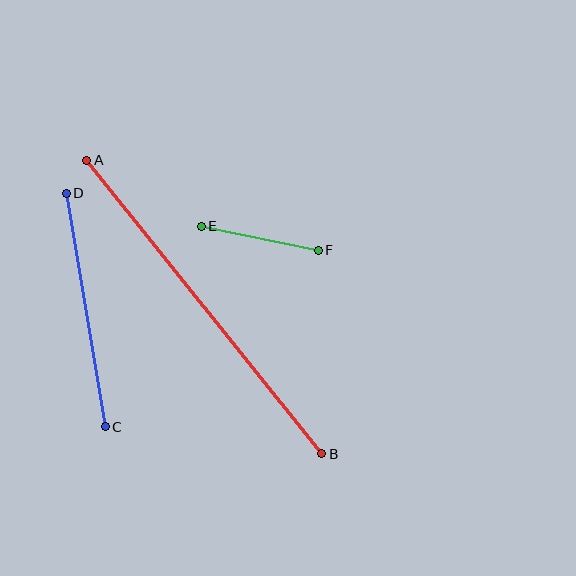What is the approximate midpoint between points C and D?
The midpoint is at approximately (86, 310) pixels.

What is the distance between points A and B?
The distance is approximately 376 pixels.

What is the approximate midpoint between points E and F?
The midpoint is at approximately (260, 238) pixels.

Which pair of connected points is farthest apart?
Points A and B are farthest apart.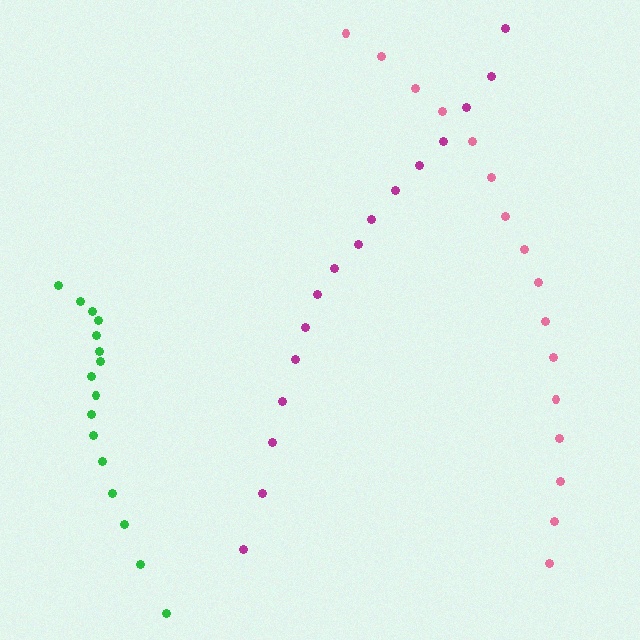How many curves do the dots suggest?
There are 3 distinct paths.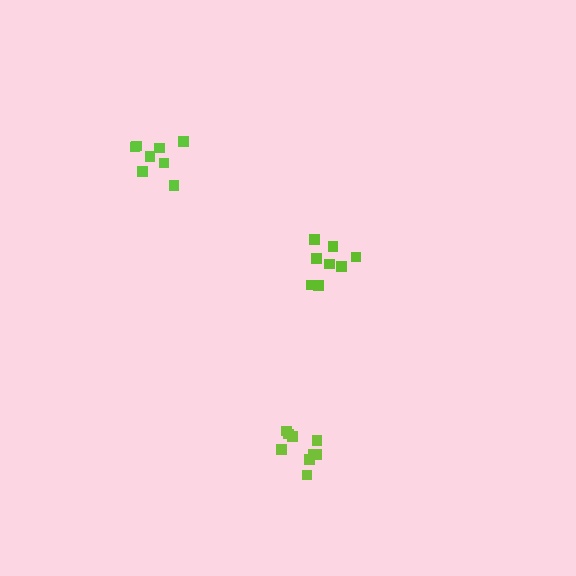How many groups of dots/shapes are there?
There are 3 groups.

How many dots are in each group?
Group 1: 8 dots, Group 2: 8 dots, Group 3: 9 dots (25 total).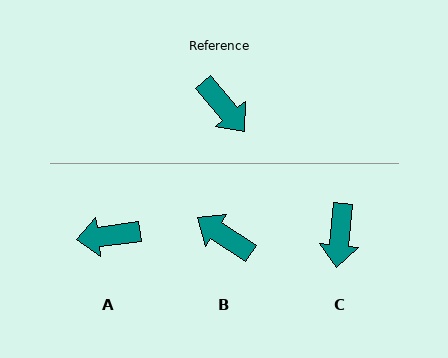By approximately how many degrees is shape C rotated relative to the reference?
Approximately 46 degrees clockwise.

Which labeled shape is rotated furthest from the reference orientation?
B, about 164 degrees away.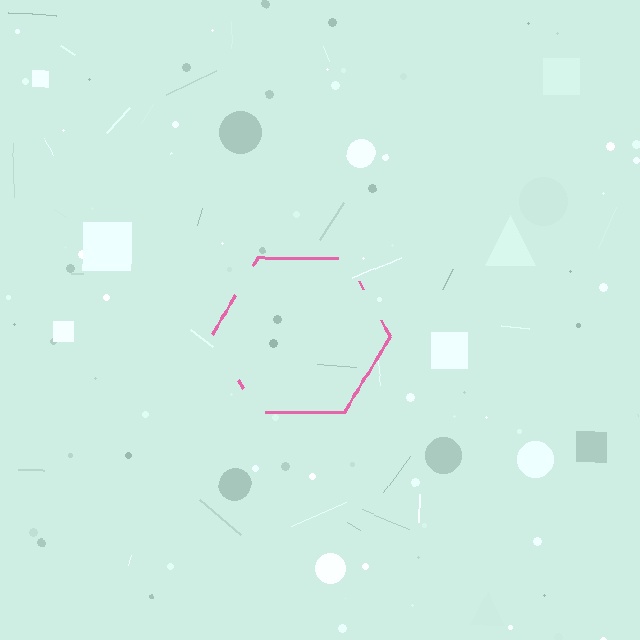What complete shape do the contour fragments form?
The contour fragments form a hexagon.